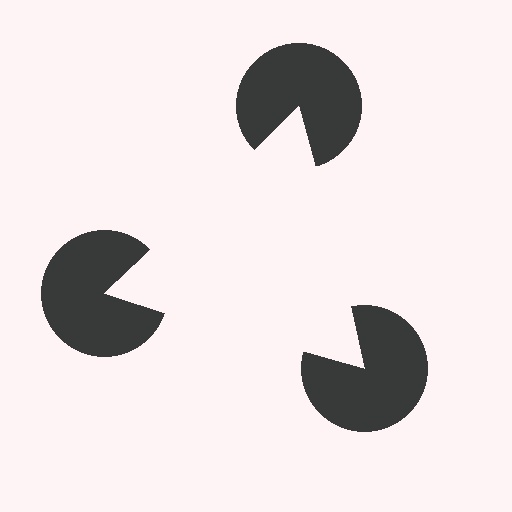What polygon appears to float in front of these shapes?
An illusory triangle — its edges are inferred from the aligned wedge cuts in the pac-man discs, not physically drawn.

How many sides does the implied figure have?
3 sides.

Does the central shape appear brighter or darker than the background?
It typically appears slightly brighter than the background, even though no actual brightness change is drawn.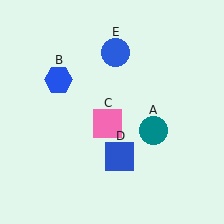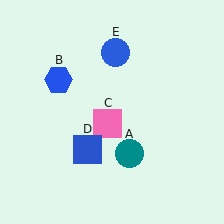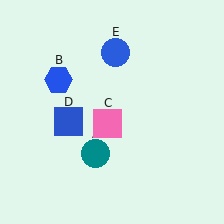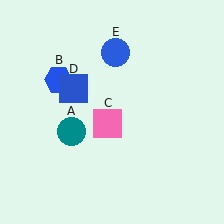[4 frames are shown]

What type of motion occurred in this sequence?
The teal circle (object A), blue square (object D) rotated clockwise around the center of the scene.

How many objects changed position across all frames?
2 objects changed position: teal circle (object A), blue square (object D).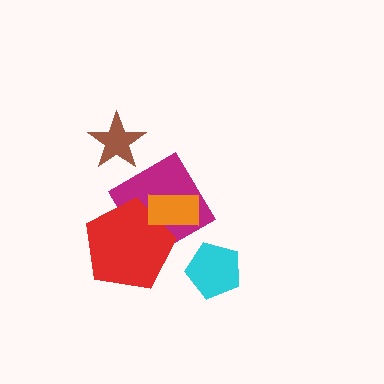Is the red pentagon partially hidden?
Yes, it is partially covered by another shape.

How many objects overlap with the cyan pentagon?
0 objects overlap with the cyan pentagon.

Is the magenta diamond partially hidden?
Yes, it is partially covered by another shape.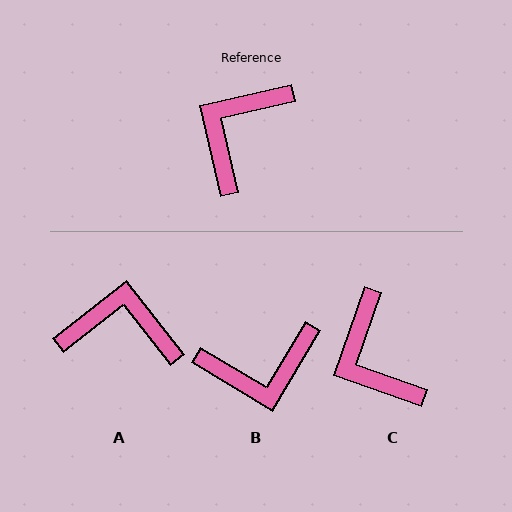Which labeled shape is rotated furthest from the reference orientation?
B, about 136 degrees away.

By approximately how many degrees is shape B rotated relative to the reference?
Approximately 136 degrees counter-clockwise.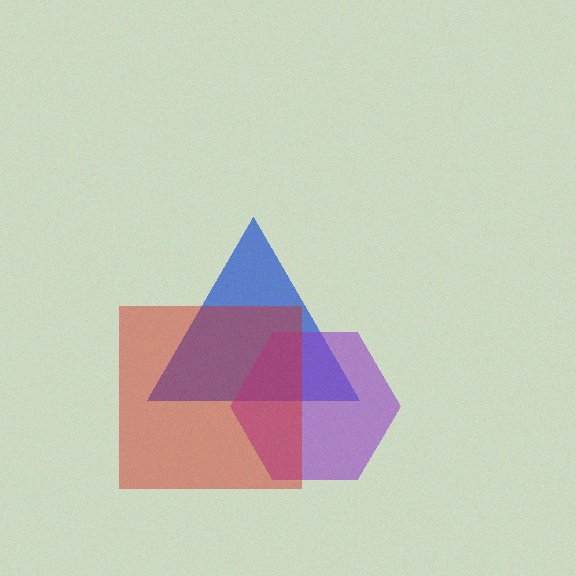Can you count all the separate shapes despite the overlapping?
Yes, there are 3 separate shapes.